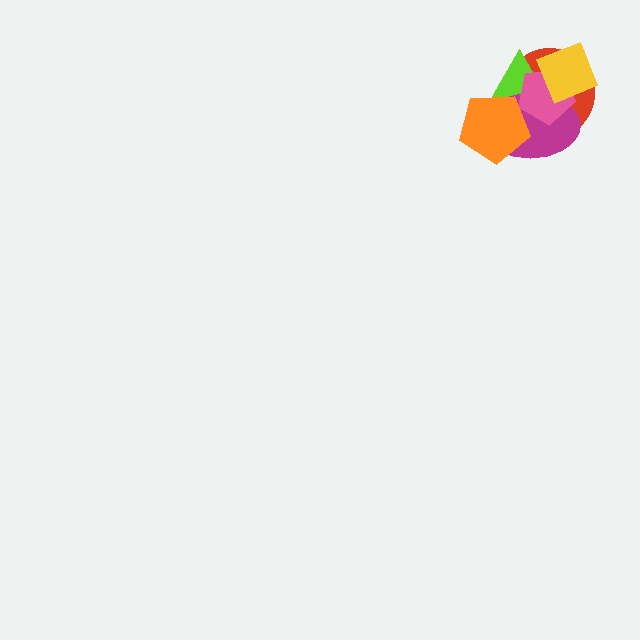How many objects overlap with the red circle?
5 objects overlap with the red circle.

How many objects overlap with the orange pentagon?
3 objects overlap with the orange pentagon.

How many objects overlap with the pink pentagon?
4 objects overlap with the pink pentagon.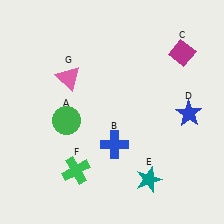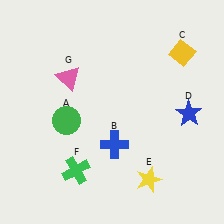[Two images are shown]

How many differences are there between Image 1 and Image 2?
There are 2 differences between the two images.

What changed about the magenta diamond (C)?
In Image 1, C is magenta. In Image 2, it changed to yellow.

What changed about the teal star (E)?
In Image 1, E is teal. In Image 2, it changed to yellow.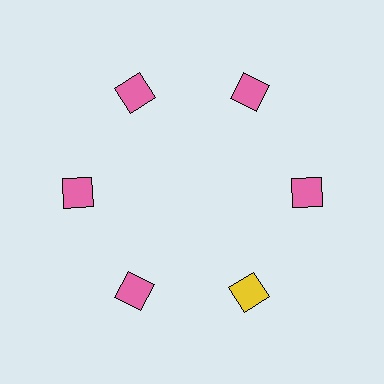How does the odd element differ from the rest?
It has a different color: yellow instead of pink.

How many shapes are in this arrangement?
There are 6 shapes arranged in a ring pattern.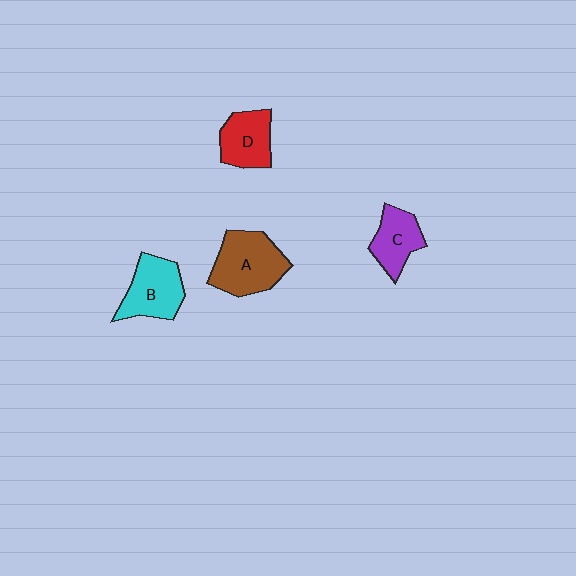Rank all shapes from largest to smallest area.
From largest to smallest: A (brown), B (cyan), D (red), C (purple).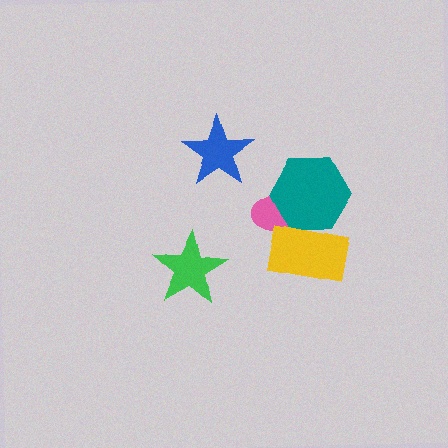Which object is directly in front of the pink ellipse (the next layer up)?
The teal hexagon is directly in front of the pink ellipse.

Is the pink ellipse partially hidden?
Yes, it is partially covered by another shape.